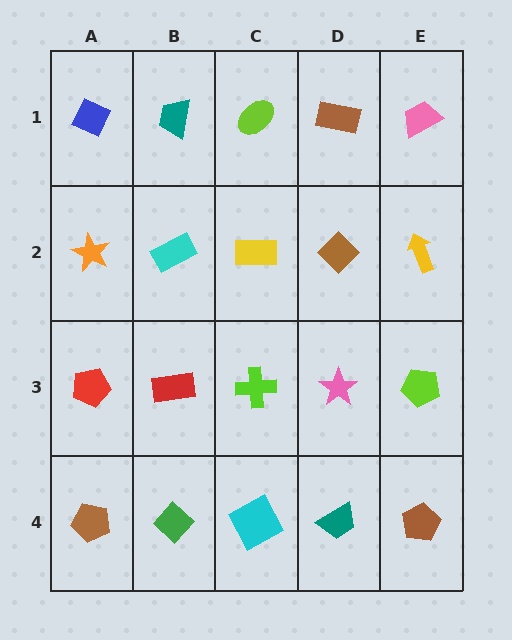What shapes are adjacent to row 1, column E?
A yellow arrow (row 2, column E), a brown rectangle (row 1, column D).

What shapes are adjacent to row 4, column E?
A lime pentagon (row 3, column E), a teal trapezoid (row 4, column D).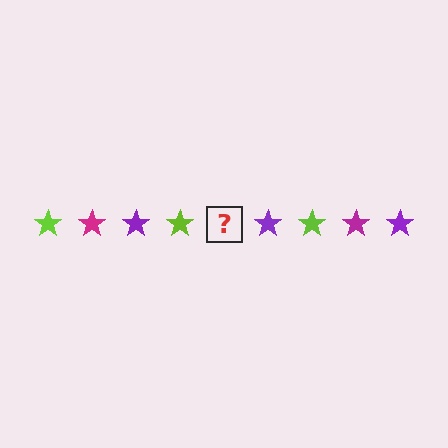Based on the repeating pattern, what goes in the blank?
The blank should be a magenta star.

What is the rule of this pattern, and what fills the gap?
The rule is that the pattern cycles through lime, magenta, purple stars. The gap should be filled with a magenta star.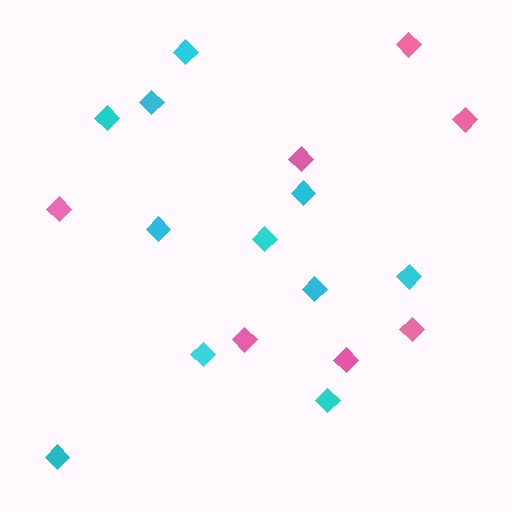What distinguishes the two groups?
There are 2 groups: one group of cyan diamonds (11) and one group of pink diamonds (7).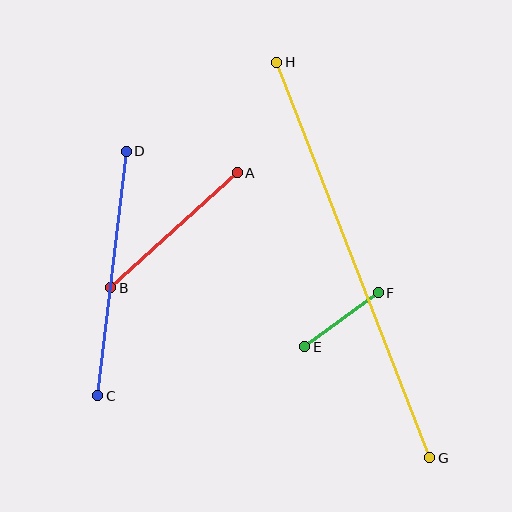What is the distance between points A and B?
The distance is approximately 171 pixels.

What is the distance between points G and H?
The distance is approximately 424 pixels.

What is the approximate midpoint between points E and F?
The midpoint is at approximately (341, 320) pixels.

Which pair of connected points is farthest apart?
Points G and H are farthest apart.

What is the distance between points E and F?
The distance is approximately 91 pixels.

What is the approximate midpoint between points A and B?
The midpoint is at approximately (174, 230) pixels.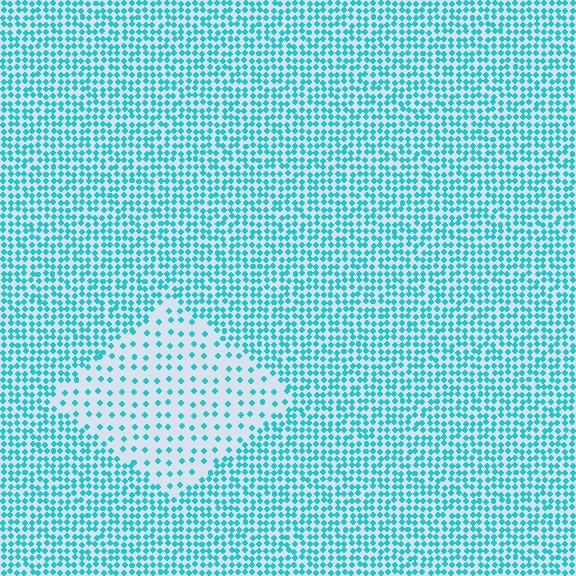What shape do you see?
I see a diamond.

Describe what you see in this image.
The image contains small cyan elements arranged at two different densities. A diamond-shaped region is visible where the elements are less densely packed than the surrounding area.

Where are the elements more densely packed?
The elements are more densely packed outside the diamond boundary.